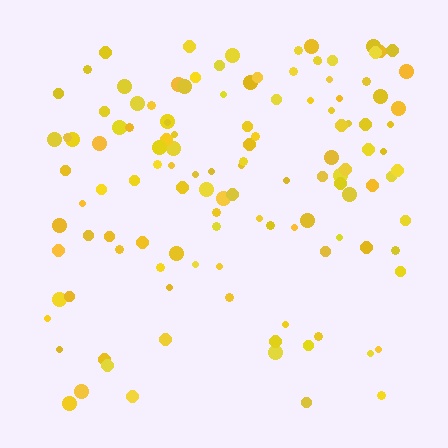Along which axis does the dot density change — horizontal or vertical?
Vertical.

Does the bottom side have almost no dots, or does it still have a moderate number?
Still a moderate number, just noticeably fewer than the top.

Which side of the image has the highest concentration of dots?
The top.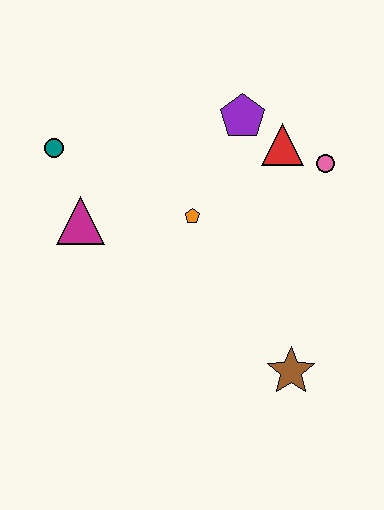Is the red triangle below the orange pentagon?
No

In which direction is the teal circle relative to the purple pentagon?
The teal circle is to the left of the purple pentagon.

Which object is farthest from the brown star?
The teal circle is farthest from the brown star.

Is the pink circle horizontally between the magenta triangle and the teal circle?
No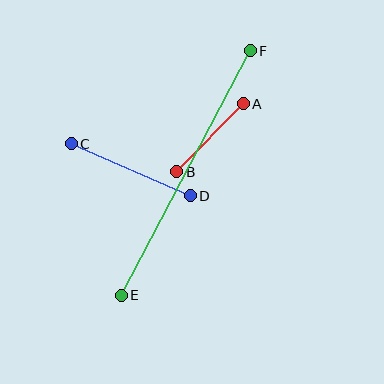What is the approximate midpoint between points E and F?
The midpoint is at approximately (186, 173) pixels.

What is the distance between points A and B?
The distance is approximately 95 pixels.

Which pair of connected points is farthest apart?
Points E and F are farthest apart.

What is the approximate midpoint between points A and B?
The midpoint is at approximately (210, 138) pixels.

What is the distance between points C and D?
The distance is approximately 129 pixels.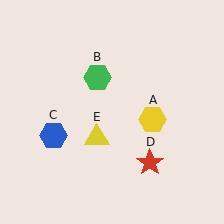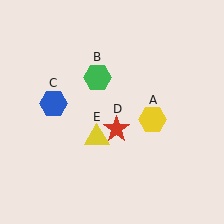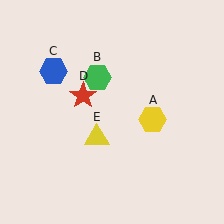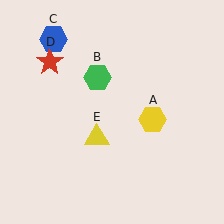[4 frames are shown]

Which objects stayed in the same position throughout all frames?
Yellow hexagon (object A) and green hexagon (object B) and yellow triangle (object E) remained stationary.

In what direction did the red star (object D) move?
The red star (object D) moved up and to the left.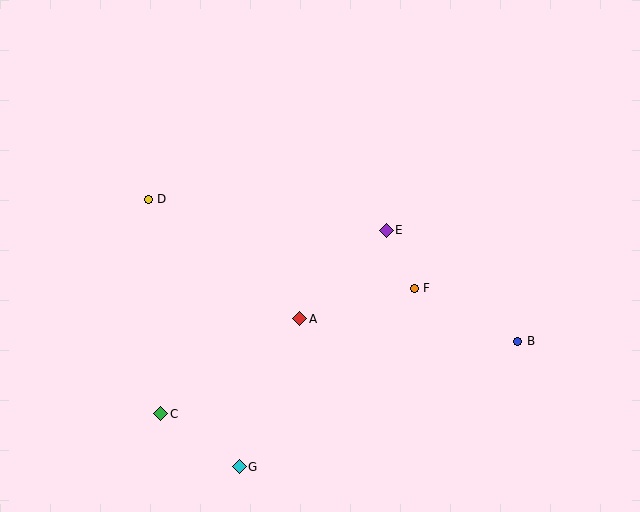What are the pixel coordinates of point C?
Point C is at (161, 414).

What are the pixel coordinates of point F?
Point F is at (414, 288).